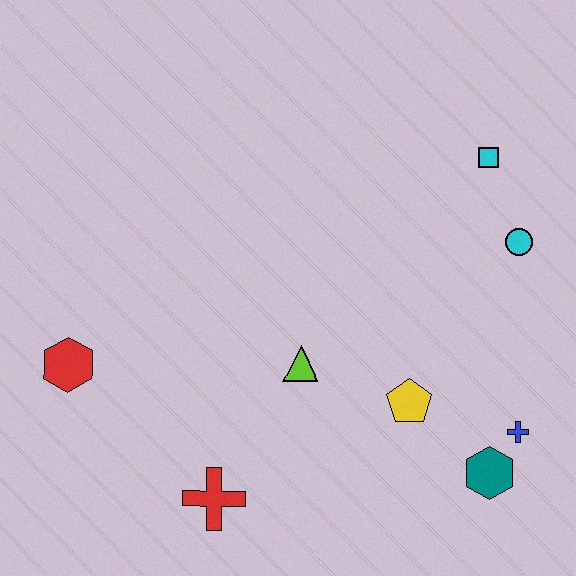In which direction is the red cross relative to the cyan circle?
The red cross is to the left of the cyan circle.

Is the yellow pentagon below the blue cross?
No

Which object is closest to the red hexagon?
The red cross is closest to the red hexagon.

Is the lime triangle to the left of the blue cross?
Yes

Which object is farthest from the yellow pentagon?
The red hexagon is farthest from the yellow pentagon.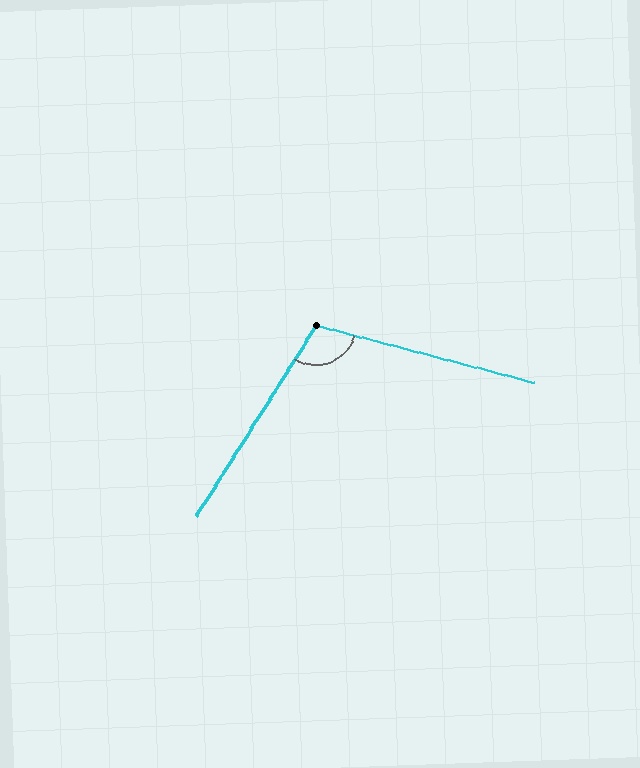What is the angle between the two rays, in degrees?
Approximately 107 degrees.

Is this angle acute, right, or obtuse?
It is obtuse.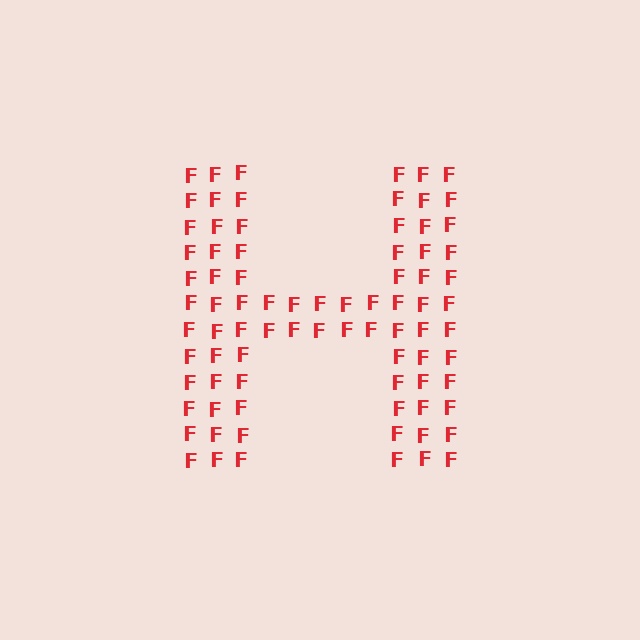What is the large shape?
The large shape is the letter H.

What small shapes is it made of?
It is made of small letter F's.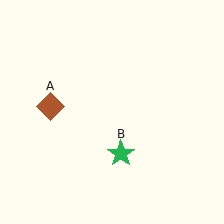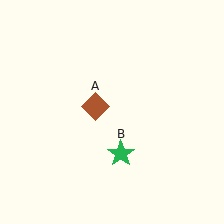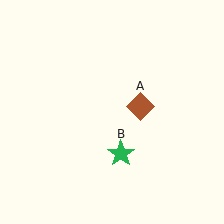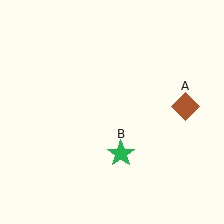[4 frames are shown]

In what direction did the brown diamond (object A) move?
The brown diamond (object A) moved right.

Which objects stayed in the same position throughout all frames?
Green star (object B) remained stationary.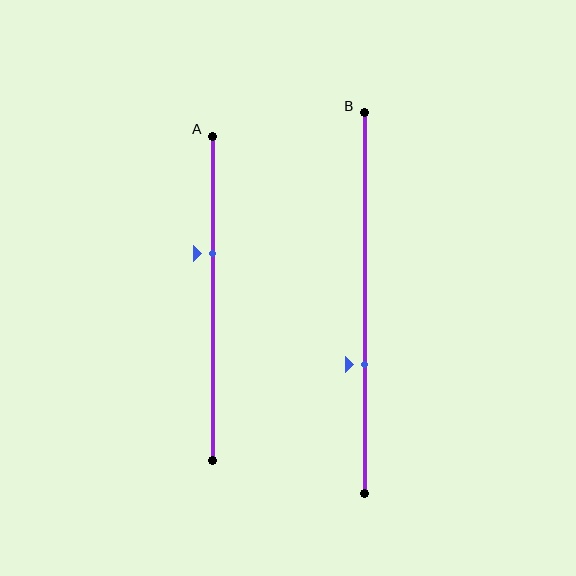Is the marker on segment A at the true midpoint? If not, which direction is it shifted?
No, the marker on segment A is shifted upward by about 14% of the segment length.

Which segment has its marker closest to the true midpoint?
Segment A has its marker closest to the true midpoint.